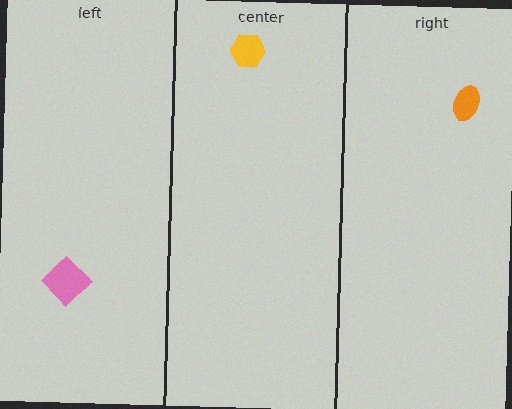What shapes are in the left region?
The pink diamond.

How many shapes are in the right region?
1.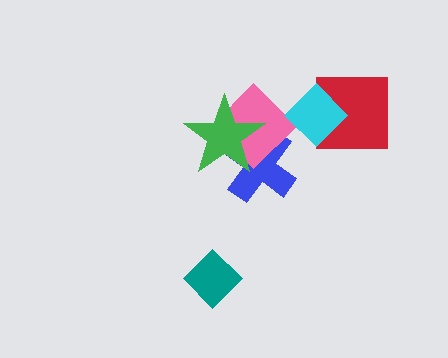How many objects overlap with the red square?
1 object overlaps with the red square.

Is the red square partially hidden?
Yes, it is partially covered by another shape.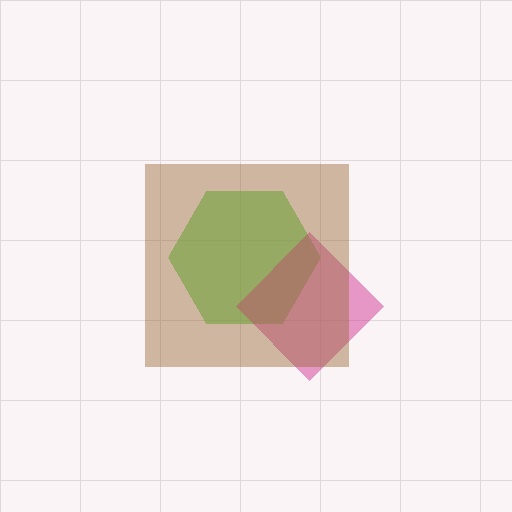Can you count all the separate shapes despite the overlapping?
Yes, there are 3 separate shapes.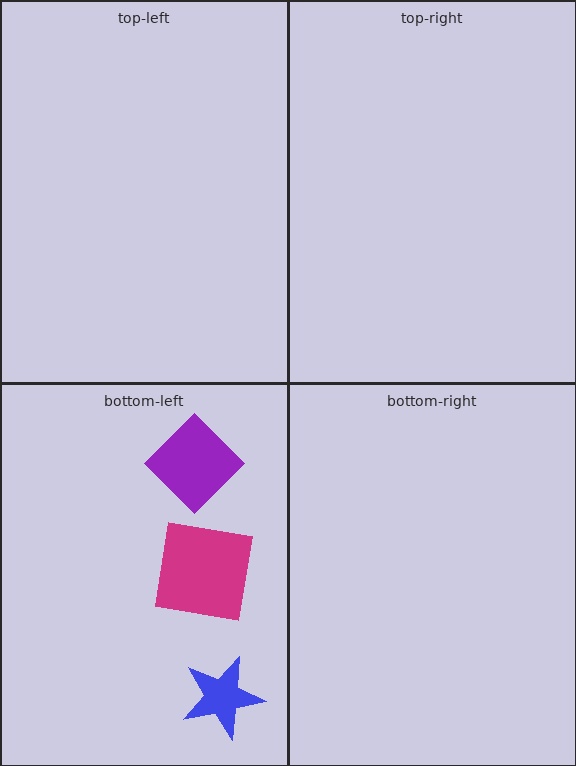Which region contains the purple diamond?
The bottom-left region.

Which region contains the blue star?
The bottom-left region.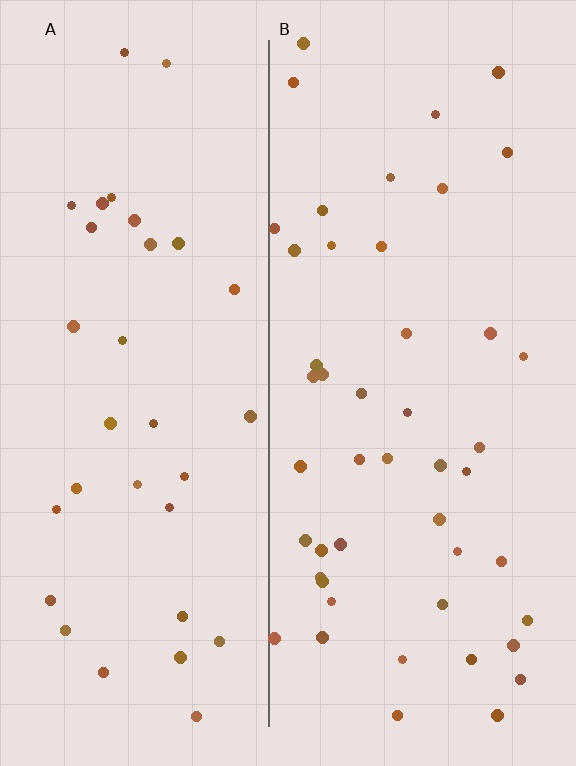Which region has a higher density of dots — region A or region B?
B (the right).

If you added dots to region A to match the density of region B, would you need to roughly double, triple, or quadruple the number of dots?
Approximately double.